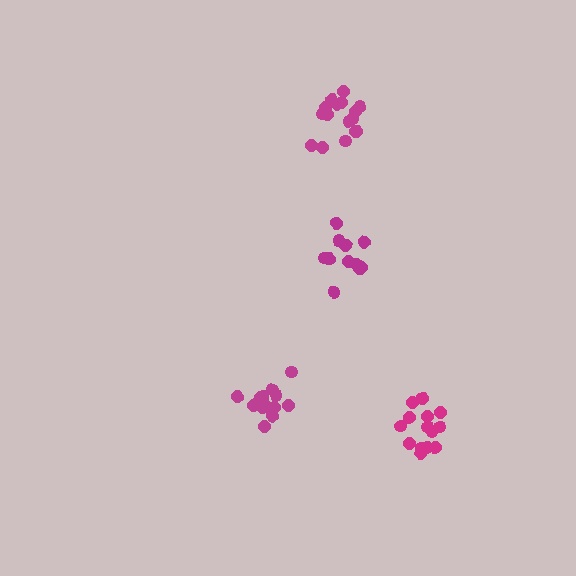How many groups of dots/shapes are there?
There are 4 groups.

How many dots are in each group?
Group 1: 12 dots, Group 2: 16 dots, Group 3: 15 dots, Group 4: 15 dots (58 total).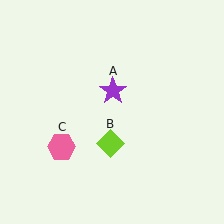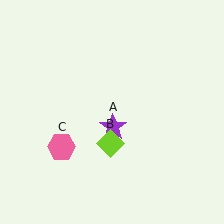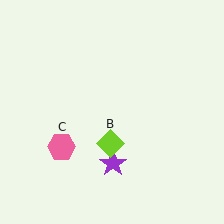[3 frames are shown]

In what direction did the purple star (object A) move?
The purple star (object A) moved down.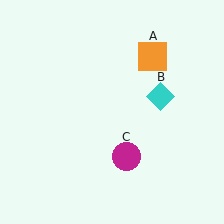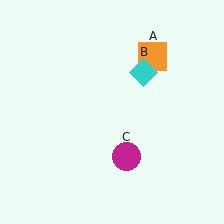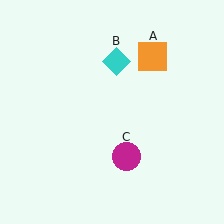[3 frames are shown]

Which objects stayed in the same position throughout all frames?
Orange square (object A) and magenta circle (object C) remained stationary.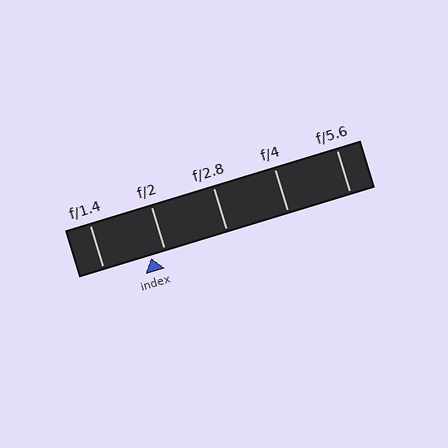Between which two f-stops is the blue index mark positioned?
The index mark is between f/1.4 and f/2.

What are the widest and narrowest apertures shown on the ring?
The widest aperture shown is f/1.4 and the narrowest is f/5.6.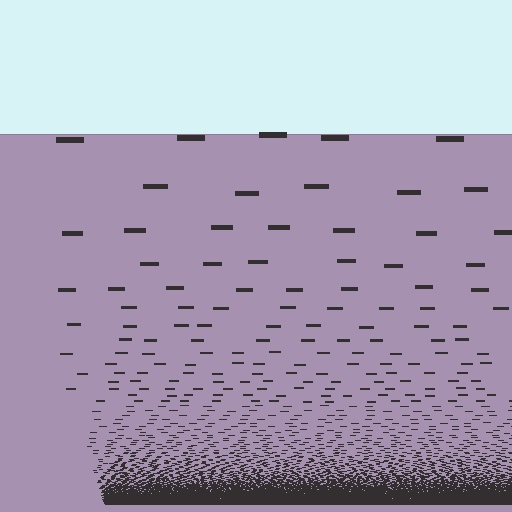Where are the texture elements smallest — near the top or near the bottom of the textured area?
Near the bottom.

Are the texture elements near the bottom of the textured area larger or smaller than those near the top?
Smaller. The gradient is inverted — elements near the bottom are smaller and denser.